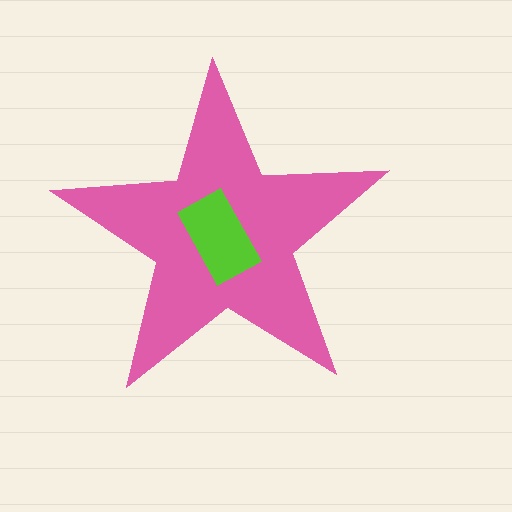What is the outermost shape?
The pink star.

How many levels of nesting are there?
2.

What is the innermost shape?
The lime rectangle.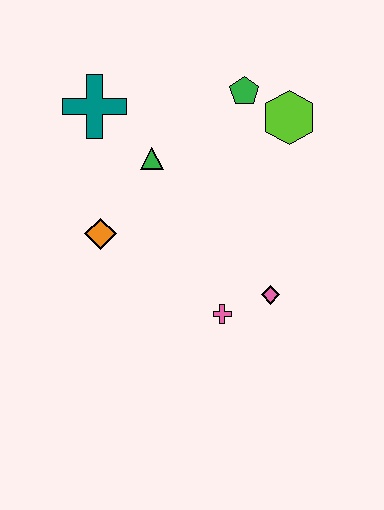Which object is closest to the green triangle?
The teal cross is closest to the green triangle.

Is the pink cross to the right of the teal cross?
Yes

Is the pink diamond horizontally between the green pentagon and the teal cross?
No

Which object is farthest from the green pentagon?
The pink cross is farthest from the green pentagon.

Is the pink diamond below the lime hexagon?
Yes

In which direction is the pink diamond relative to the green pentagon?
The pink diamond is below the green pentagon.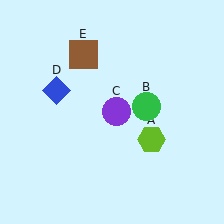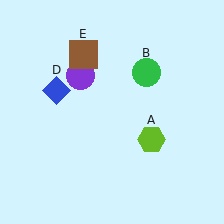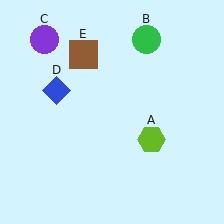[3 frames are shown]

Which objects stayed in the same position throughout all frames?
Lime hexagon (object A) and blue diamond (object D) and brown square (object E) remained stationary.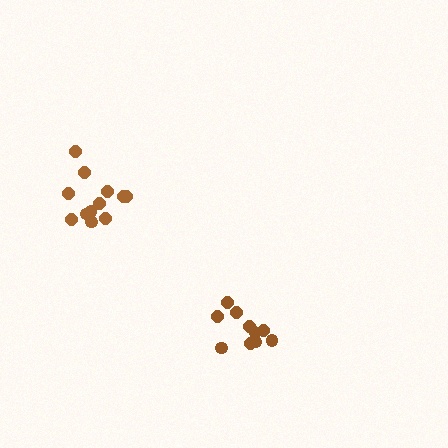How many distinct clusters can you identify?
There are 2 distinct clusters.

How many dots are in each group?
Group 1: 12 dots, Group 2: 10 dots (22 total).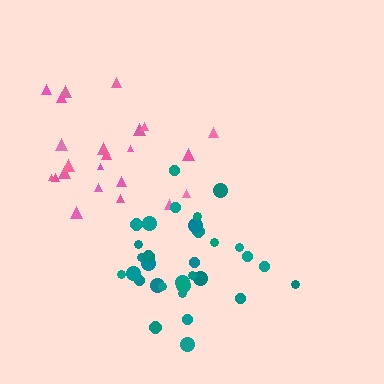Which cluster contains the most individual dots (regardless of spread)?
Teal (33).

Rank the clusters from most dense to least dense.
teal, pink.